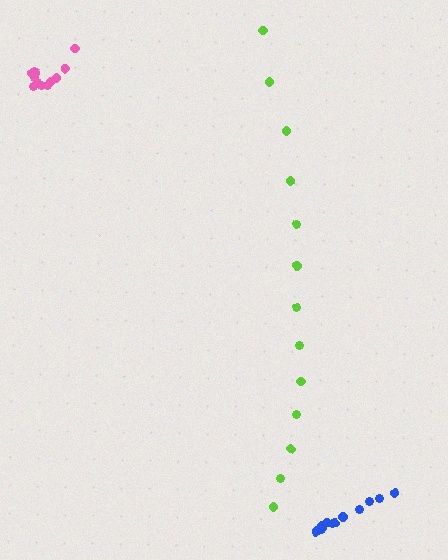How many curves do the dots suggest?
There are 3 distinct paths.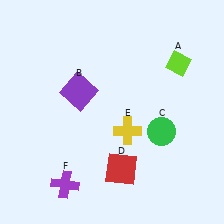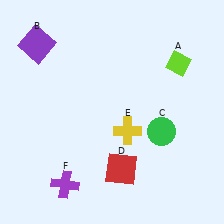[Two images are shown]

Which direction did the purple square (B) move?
The purple square (B) moved up.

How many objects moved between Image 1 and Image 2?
1 object moved between the two images.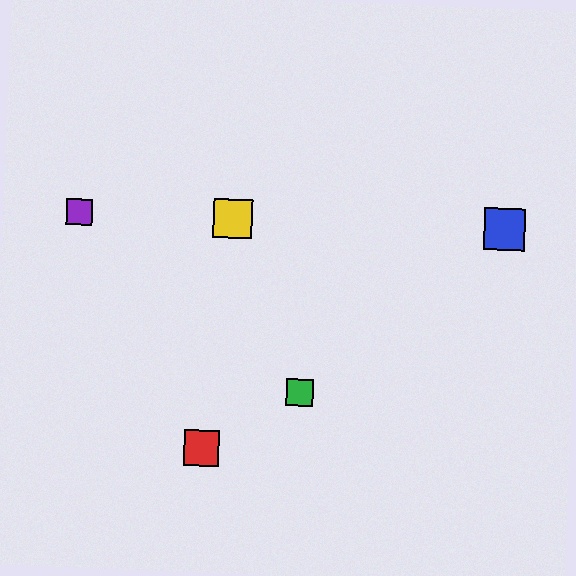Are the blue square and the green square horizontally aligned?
No, the blue square is at y≈229 and the green square is at y≈393.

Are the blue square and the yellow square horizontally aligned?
Yes, both are at y≈229.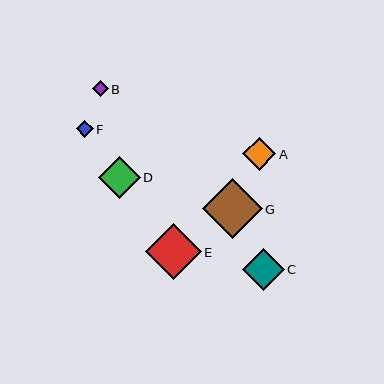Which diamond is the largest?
Diamond G is the largest with a size of approximately 60 pixels.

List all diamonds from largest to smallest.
From largest to smallest: G, E, C, D, A, F, B.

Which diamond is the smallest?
Diamond B is the smallest with a size of approximately 15 pixels.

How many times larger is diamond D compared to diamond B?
Diamond D is approximately 2.7 times the size of diamond B.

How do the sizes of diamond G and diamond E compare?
Diamond G and diamond E are approximately the same size.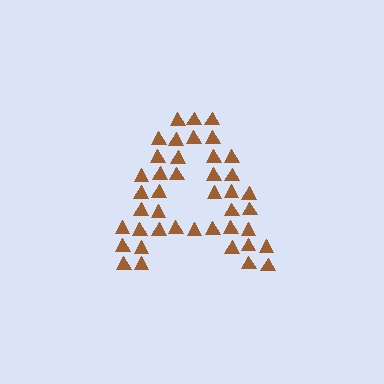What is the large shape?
The large shape is the letter A.